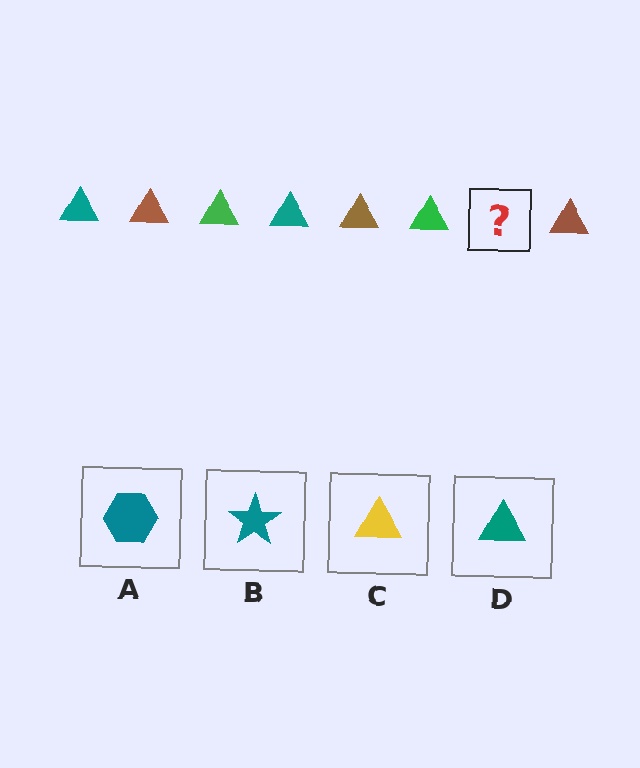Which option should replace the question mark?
Option D.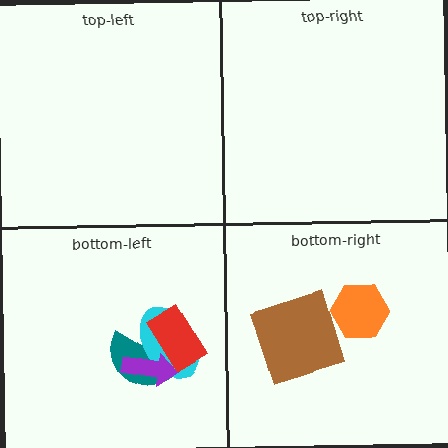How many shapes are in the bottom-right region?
2.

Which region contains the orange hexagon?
The bottom-right region.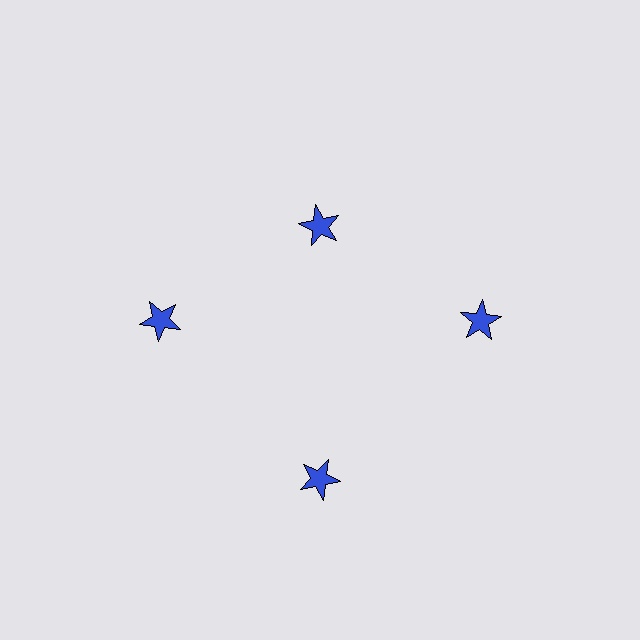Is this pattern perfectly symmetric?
No. The 4 blue stars are arranged in a ring, but one element near the 12 o'clock position is pulled inward toward the center, breaking the 4-fold rotational symmetry.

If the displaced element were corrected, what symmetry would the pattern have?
It would have 4-fold rotational symmetry — the pattern would map onto itself every 90 degrees.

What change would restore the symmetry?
The symmetry would be restored by moving it outward, back onto the ring so that all 4 stars sit at equal angles and equal distance from the center.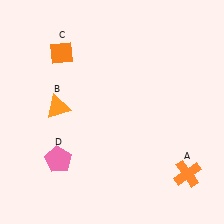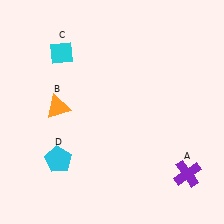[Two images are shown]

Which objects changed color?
A changed from orange to purple. C changed from orange to cyan. D changed from pink to cyan.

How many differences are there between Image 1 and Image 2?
There are 3 differences between the two images.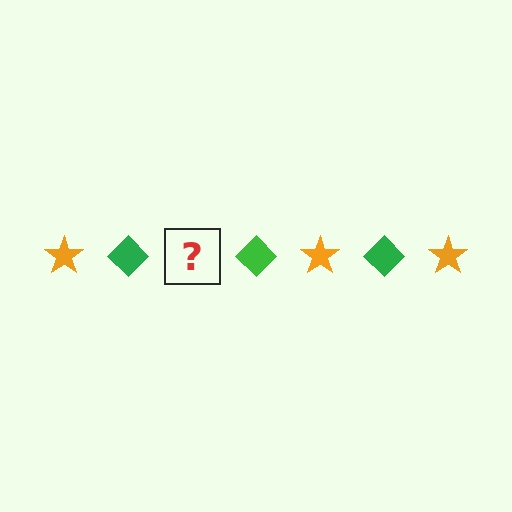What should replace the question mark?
The question mark should be replaced with an orange star.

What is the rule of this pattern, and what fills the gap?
The rule is that the pattern alternates between orange star and green diamond. The gap should be filled with an orange star.